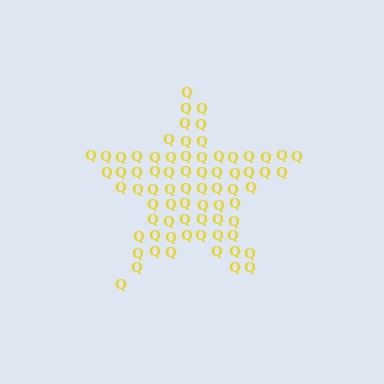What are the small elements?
The small elements are letter Q's.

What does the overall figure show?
The overall figure shows a star.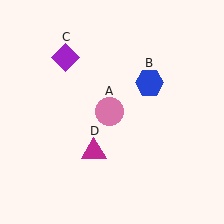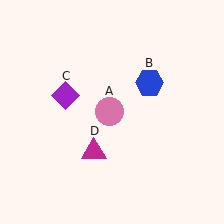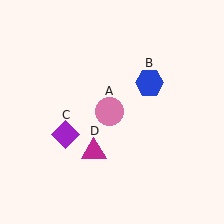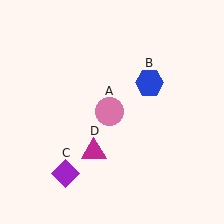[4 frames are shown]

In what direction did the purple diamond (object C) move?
The purple diamond (object C) moved down.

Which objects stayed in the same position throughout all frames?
Pink circle (object A) and blue hexagon (object B) and magenta triangle (object D) remained stationary.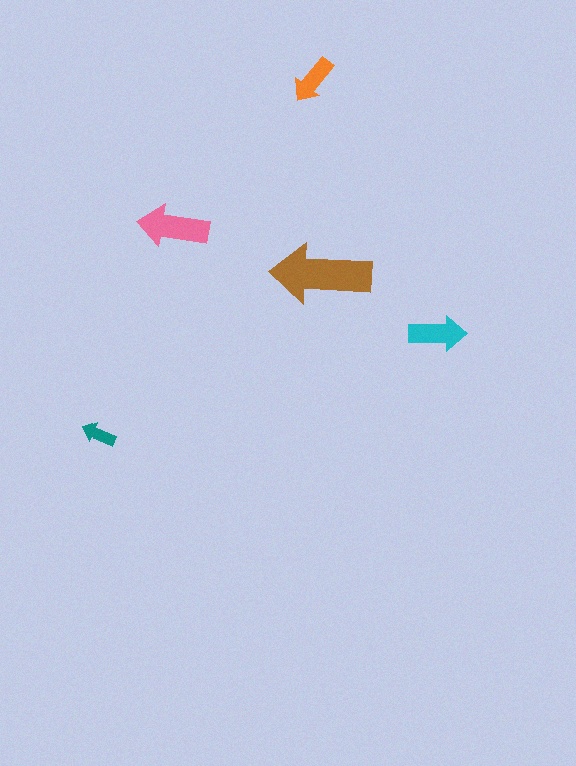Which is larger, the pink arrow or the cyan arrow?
The pink one.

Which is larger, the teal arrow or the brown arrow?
The brown one.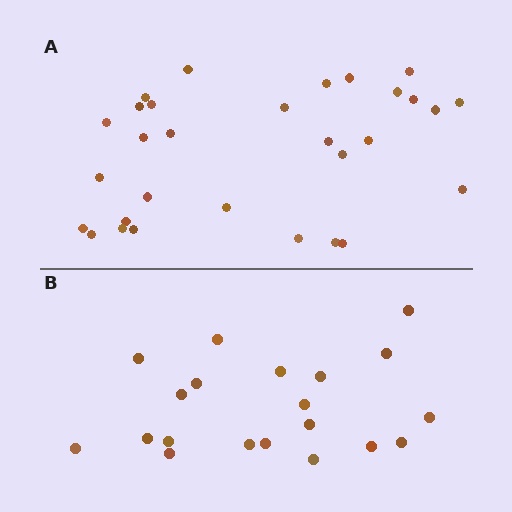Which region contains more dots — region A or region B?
Region A (the top region) has more dots.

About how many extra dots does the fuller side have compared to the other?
Region A has roughly 10 or so more dots than region B.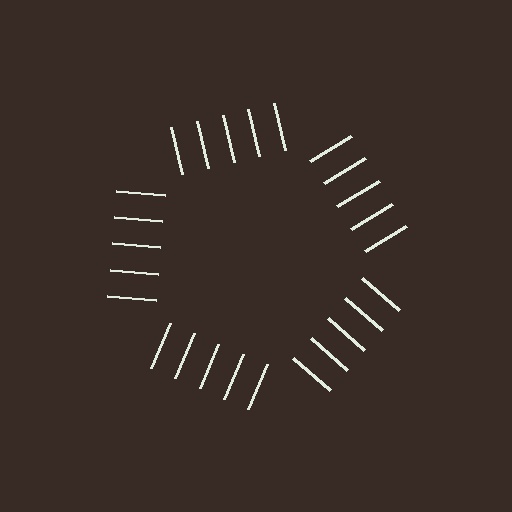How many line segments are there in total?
25 — 5 along each of the 5 edges.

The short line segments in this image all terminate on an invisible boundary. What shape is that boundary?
An illusory pentagon — the line segments terminate on its edges but no continuous stroke is drawn.